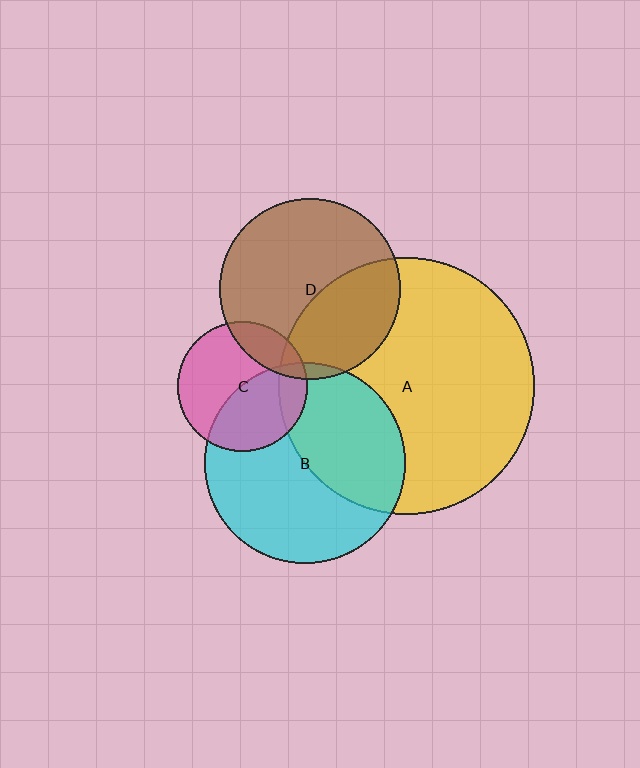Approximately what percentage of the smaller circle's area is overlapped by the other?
Approximately 45%.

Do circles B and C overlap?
Yes.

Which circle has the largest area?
Circle A (yellow).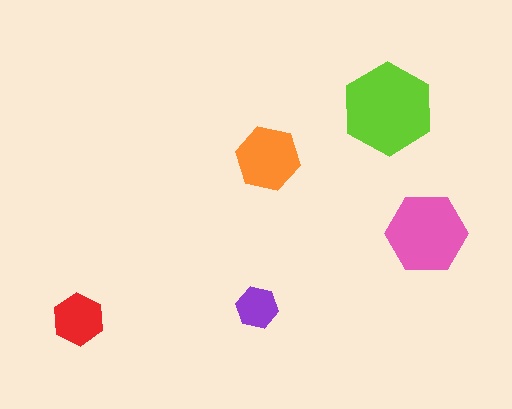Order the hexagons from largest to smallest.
the lime one, the pink one, the orange one, the red one, the purple one.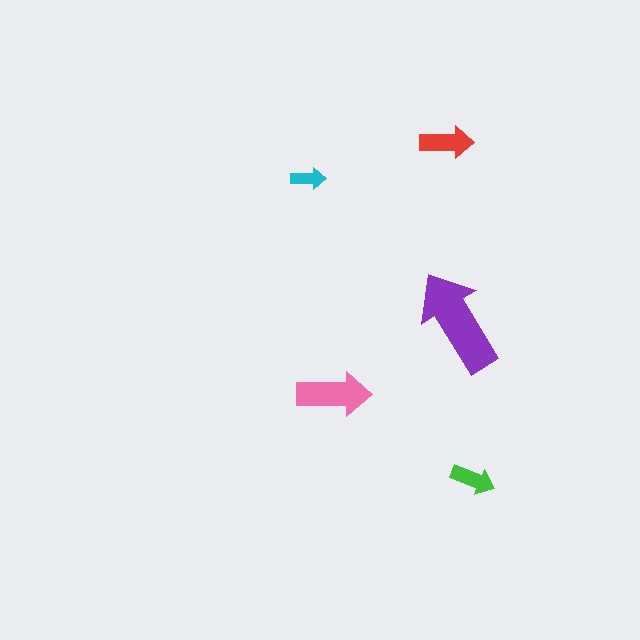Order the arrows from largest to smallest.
the purple one, the pink one, the red one, the green one, the cyan one.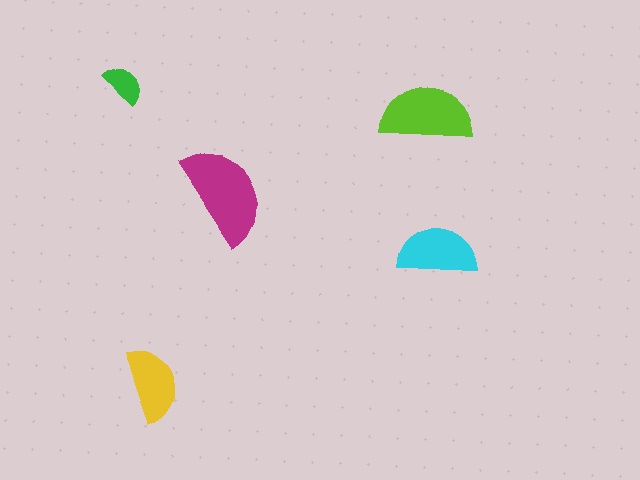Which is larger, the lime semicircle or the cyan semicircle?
The lime one.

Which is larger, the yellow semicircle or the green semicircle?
The yellow one.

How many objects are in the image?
There are 5 objects in the image.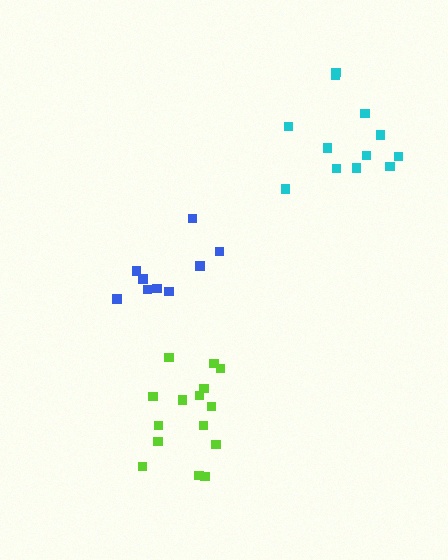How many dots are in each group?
Group 1: 9 dots, Group 2: 15 dots, Group 3: 12 dots (36 total).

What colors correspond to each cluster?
The clusters are colored: blue, lime, cyan.